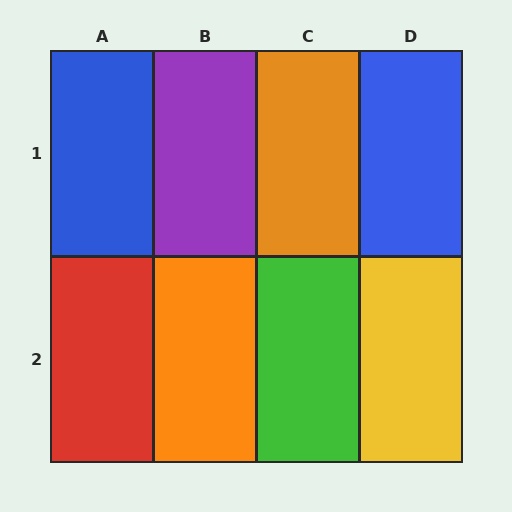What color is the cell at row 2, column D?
Yellow.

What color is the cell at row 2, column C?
Green.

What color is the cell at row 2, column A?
Red.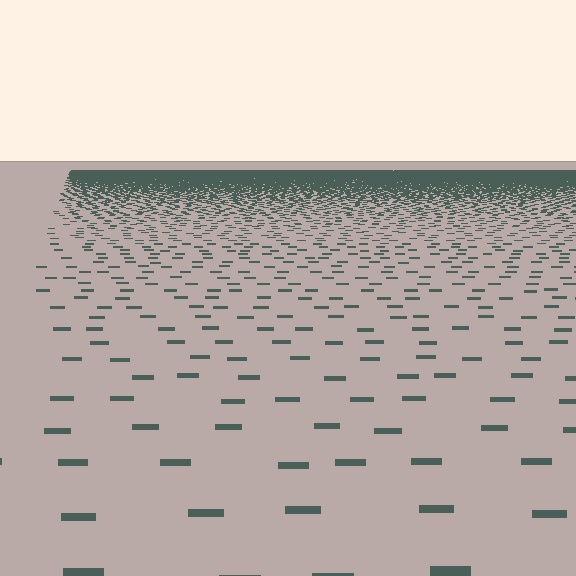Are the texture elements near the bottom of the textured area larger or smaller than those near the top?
Larger. Near the bottom, elements are closer to the viewer and appear at a bigger on-screen size.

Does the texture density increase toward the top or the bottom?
Density increases toward the top.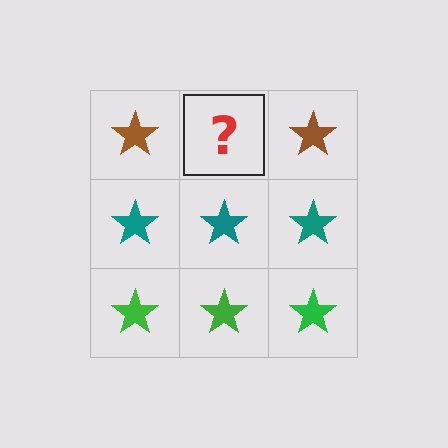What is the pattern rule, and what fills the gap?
The rule is that each row has a consistent color. The gap should be filled with a brown star.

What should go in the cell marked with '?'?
The missing cell should contain a brown star.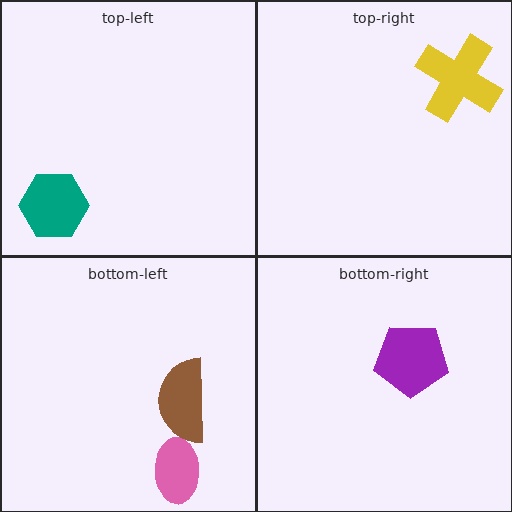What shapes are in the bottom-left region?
The pink ellipse, the brown semicircle.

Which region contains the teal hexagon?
The top-left region.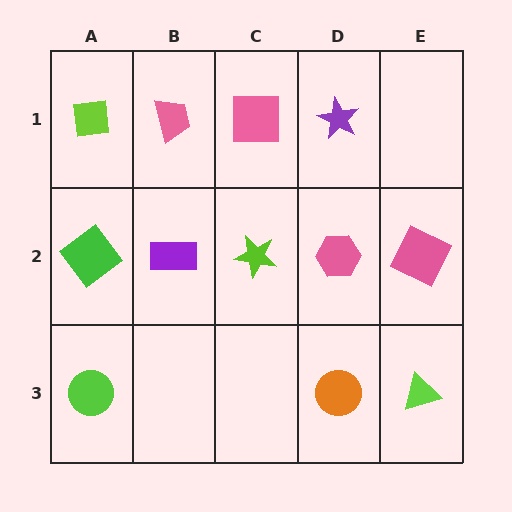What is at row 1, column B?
A pink trapezoid.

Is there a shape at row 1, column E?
No, that cell is empty.